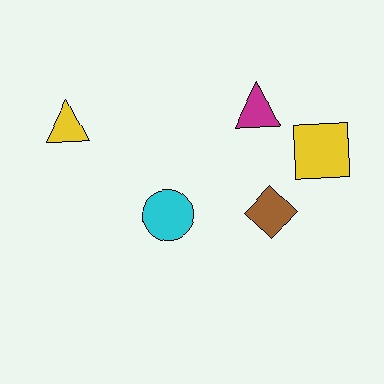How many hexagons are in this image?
There are no hexagons.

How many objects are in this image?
There are 5 objects.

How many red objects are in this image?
There are no red objects.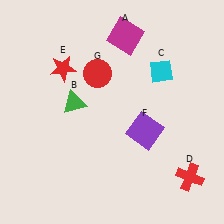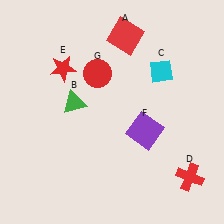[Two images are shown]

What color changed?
The square (A) changed from magenta in Image 1 to red in Image 2.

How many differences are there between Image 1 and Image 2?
There is 1 difference between the two images.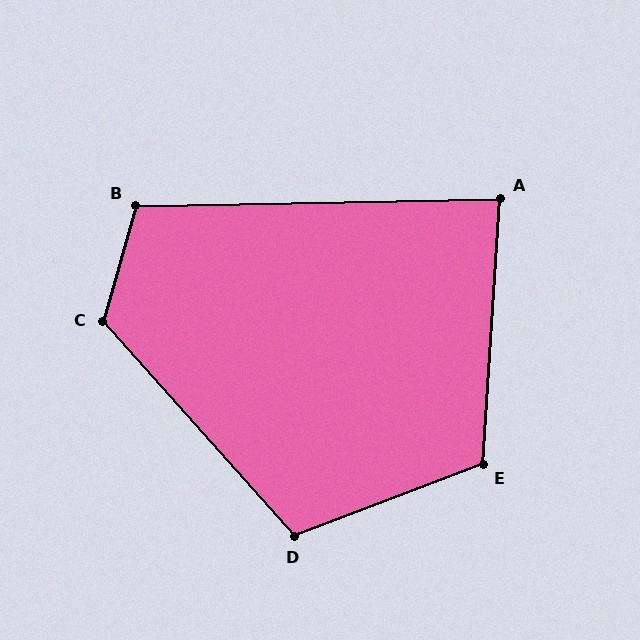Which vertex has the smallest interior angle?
A, at approximately 85 degrees.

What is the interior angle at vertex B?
Approximately 107 degrees (obtuse).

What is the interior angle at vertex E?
Approximately 115 degrees (obtuse).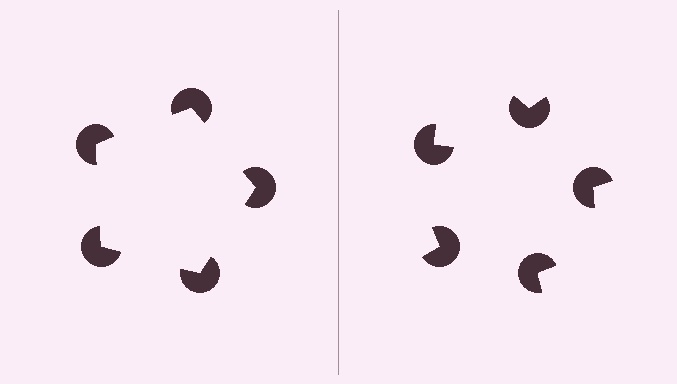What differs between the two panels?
The pac-man discs are positioned identically on both sides; only the wedge orientations differ. On the left they align to a pentagon; on the right they are misaligned.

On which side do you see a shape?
An illusory pentagon appears on the left side. On the right side the wedge cuts are rotated, so no coherent shape forms.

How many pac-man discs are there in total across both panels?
10 — 5 on each side.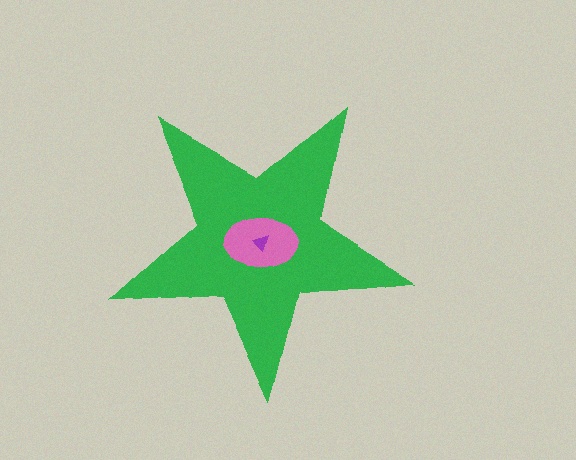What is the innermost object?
The purple triangle.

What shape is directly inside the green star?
The pink ellipse.